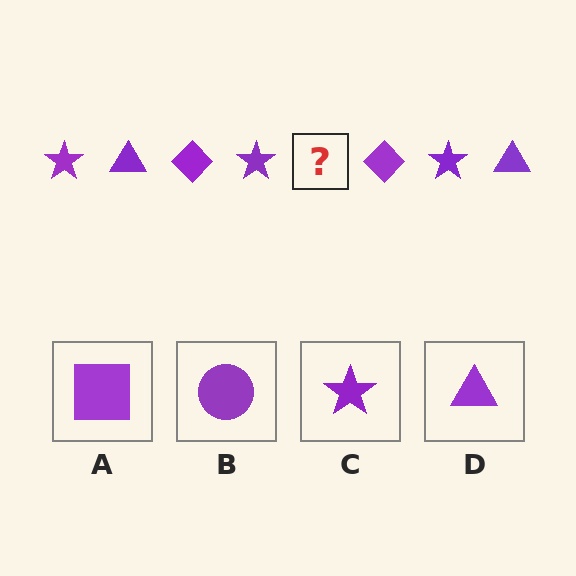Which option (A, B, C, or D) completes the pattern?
D.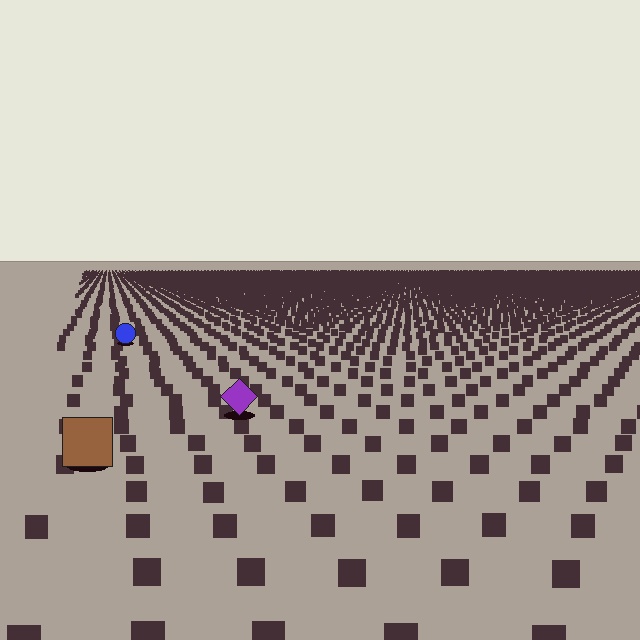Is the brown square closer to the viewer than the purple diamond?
Yes. The brown square is closer — you can tell from the texture gradient: the ground texture is coarser near it.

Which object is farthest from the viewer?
The blue circle is farthest from the viewer. It appears smaller and the ground texture around it is denser.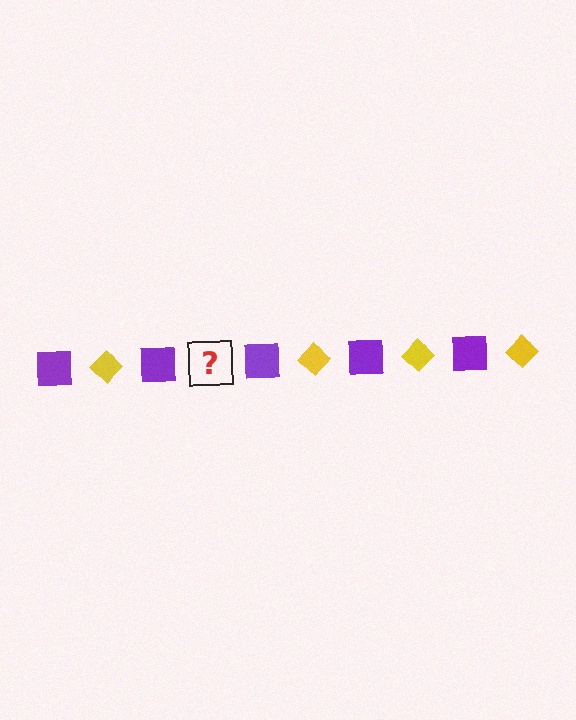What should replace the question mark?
The question mark should be replaced with a yellow diamond.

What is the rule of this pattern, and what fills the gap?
The rule is that the pattern alternates between purple square and yellow diamond. The gap should be filled with a yellow diamond.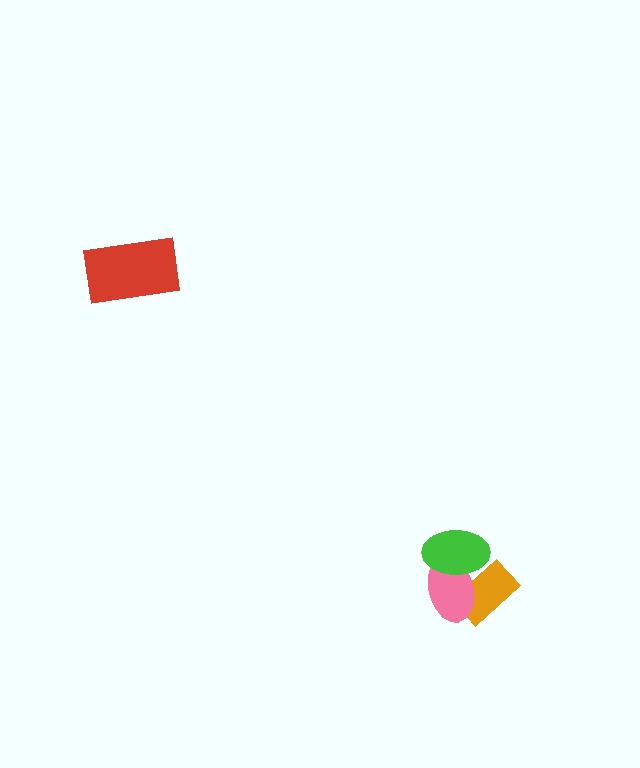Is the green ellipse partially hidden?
No, no other shape covers it.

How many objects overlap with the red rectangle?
0 objects overlap with the red rectangle.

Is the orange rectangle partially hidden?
Yes, it is partially covered by another shape.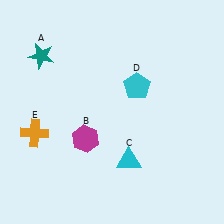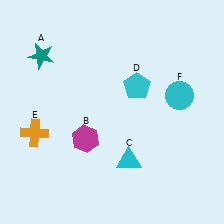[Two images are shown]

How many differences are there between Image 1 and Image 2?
There is 1 difference between the two images.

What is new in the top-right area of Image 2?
A cyan circle (F) was added in the top-right area of Image 2.